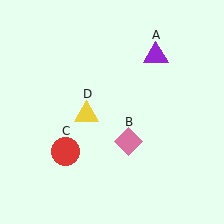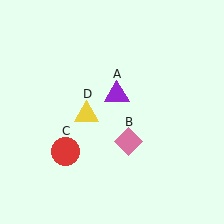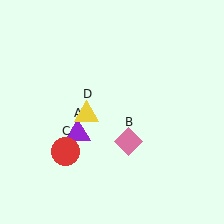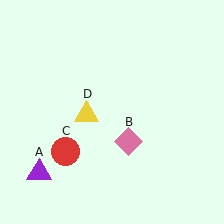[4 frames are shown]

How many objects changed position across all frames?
1 object changed position: purple triangle (object A).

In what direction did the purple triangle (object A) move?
The purple triangle (object A) moved down and to the left.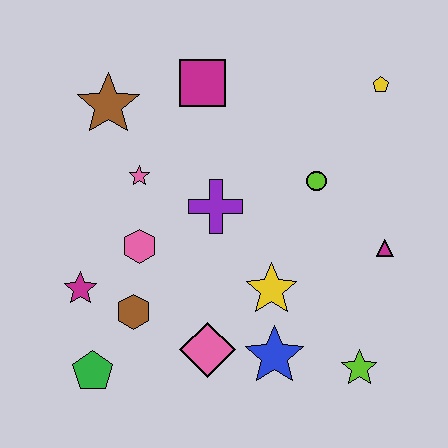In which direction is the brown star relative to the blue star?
The brown star is above the blue star.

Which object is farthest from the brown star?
The lime star is farthest from the brown star.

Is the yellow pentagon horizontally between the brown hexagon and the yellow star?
No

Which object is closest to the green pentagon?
The brown hexagon is closest to the green pentagon.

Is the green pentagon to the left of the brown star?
Yes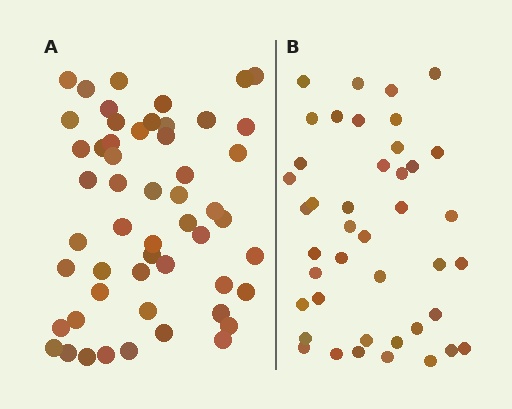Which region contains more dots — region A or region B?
Region A (the left region) has more dots.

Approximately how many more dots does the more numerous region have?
Region A has roughly 12 or so more dots than region B.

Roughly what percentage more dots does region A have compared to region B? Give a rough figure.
About 25% more.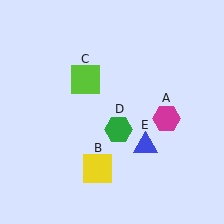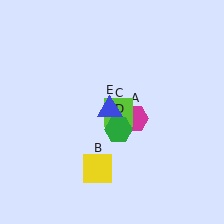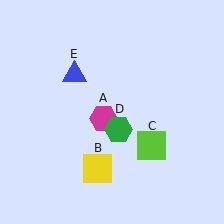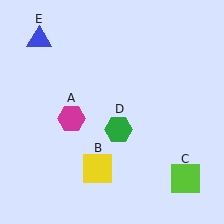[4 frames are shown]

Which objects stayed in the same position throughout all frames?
Yellow square (object B) and green hexagon (object D) remained stationary.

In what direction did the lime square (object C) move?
The lime square (object C) moved down and to the right.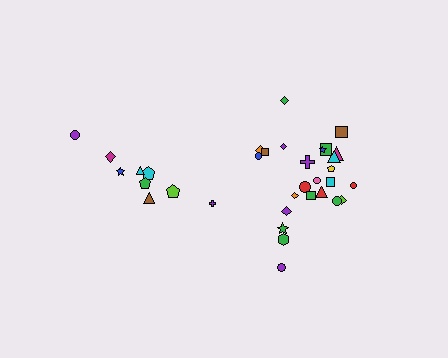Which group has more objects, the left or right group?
The right group.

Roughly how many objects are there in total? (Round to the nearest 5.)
Roughly 35 objects in total.